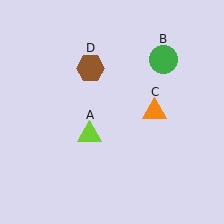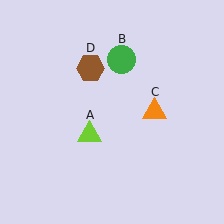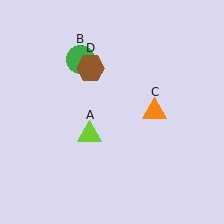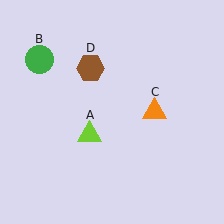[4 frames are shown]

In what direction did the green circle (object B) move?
The green circle (object B) moved left.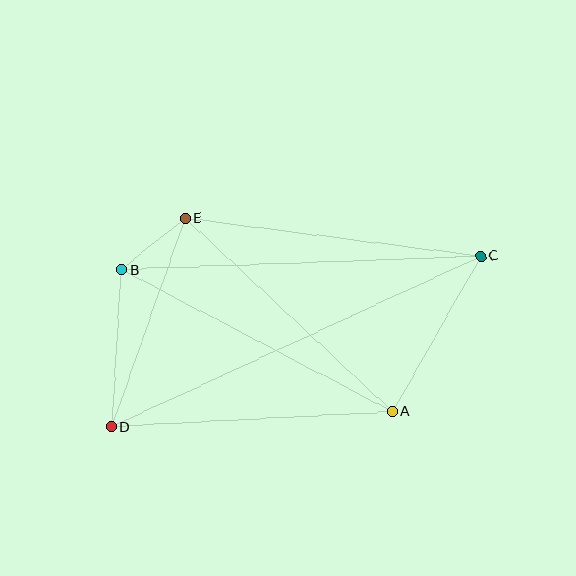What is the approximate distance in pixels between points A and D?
The distance between A and D is approximately 281 pixels.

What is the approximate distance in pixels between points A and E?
The distance between A and E is approximately 283 pixels.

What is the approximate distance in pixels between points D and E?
The distance between D and E is approximately 221 pixels.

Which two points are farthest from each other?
Points C and D are farthest from each other.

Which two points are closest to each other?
Points B and E are closest to each other.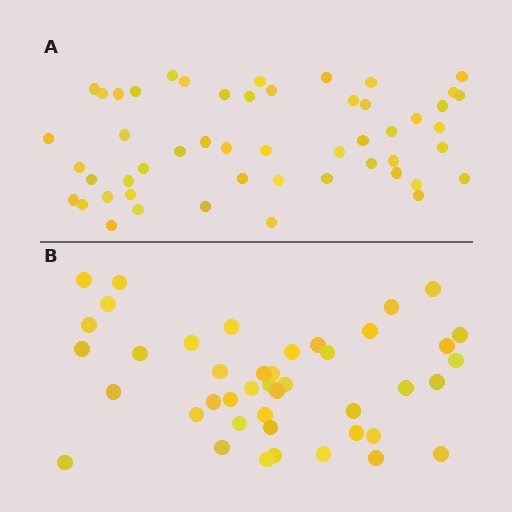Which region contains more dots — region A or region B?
Region A (the top region) has more dots.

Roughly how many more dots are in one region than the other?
Region A has roughly 8 or so more dots than region B.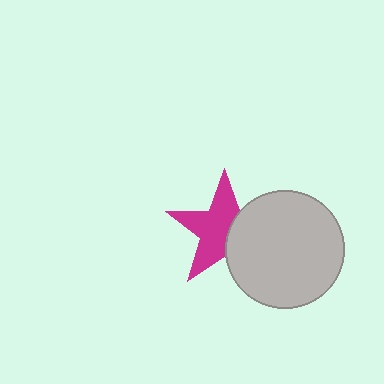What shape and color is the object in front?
The object in front is a light gray circle.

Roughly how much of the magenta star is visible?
About half of it is visible (roughly 62%).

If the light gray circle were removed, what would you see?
You would see the complete magenta star.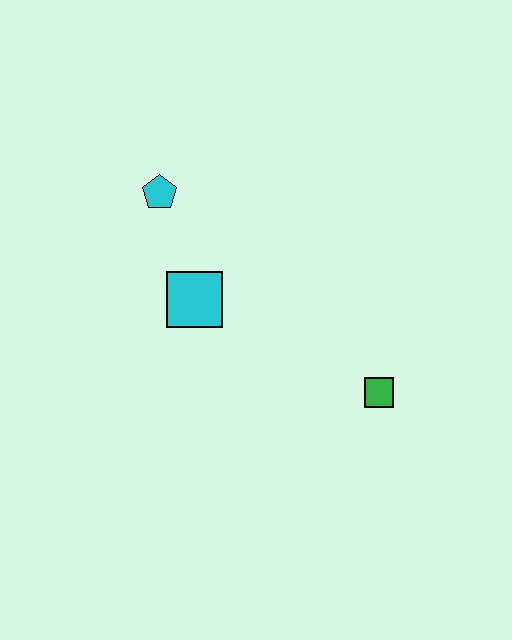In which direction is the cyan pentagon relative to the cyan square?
The cyan pentagon is above the cyan square.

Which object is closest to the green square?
The cyan square is closest to the green square.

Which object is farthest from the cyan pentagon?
The green square is farthest from the cyan pentagon.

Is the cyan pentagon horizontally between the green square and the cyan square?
No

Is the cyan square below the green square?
No